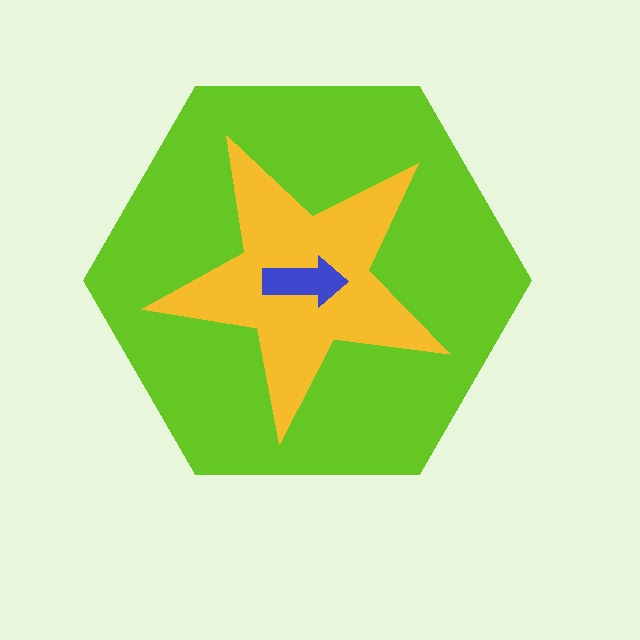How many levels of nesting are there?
3.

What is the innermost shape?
The blue arrow.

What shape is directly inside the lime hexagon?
The yellow star.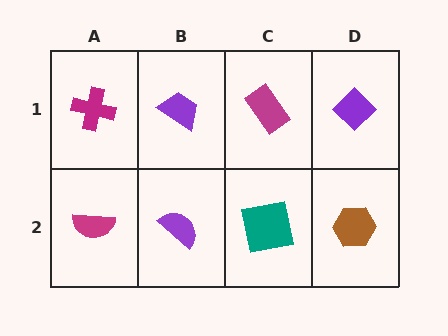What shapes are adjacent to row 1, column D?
A brown hexagon (row 2, column D), a magenta rectangle (row 1, column C).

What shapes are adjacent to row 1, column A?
A magenta semicircle (row 2, column A), a purple trapezoid (row 1, column B).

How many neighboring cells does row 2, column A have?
2.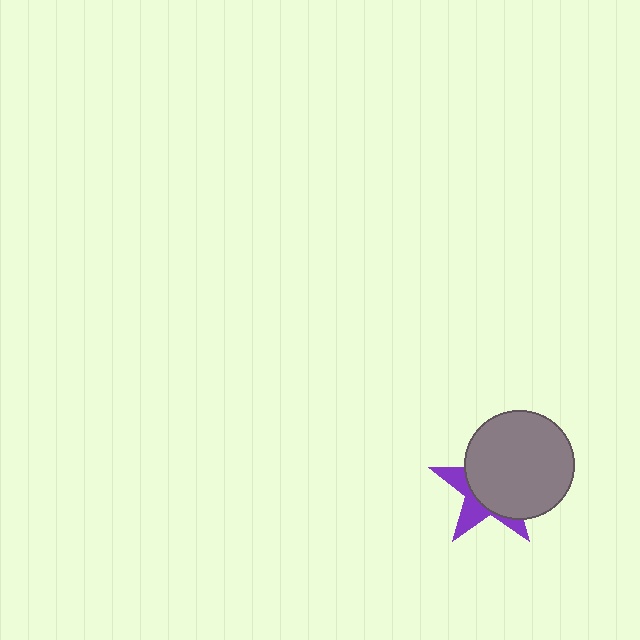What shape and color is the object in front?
The object in front is a gray circle.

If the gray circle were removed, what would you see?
You would see the complete purple star.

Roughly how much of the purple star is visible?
A small part of it is visible (roughly 33%).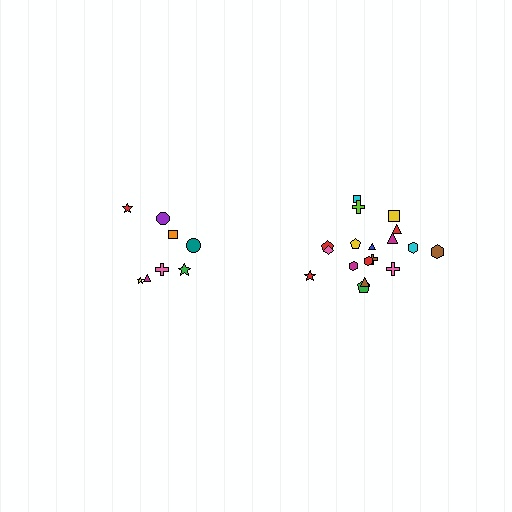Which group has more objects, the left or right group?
The right group.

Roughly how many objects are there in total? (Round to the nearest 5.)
Roughly 25 objects in total.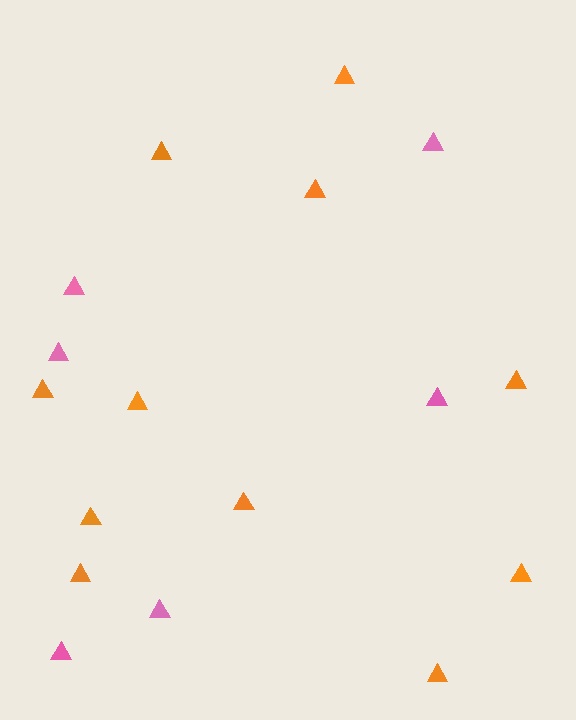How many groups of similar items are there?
There are 2 groups: one group of pink triangles (6) and one group of orange triangles (11).